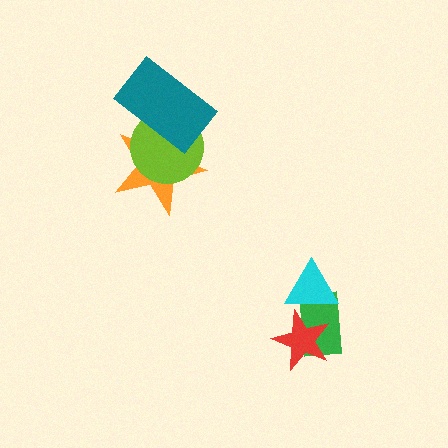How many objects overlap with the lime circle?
2 objects overlap with the lime circle.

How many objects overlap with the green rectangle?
2 objects overlap with the green rectangle.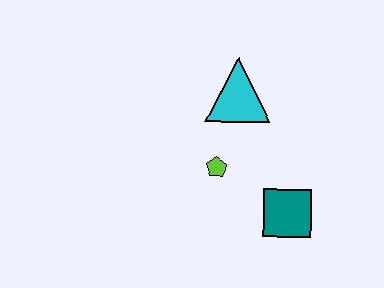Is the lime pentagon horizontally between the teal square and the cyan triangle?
No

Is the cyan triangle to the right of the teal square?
No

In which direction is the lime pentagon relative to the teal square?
The lime pentagon is to the left of the teal square.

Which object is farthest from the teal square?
The cyan triangle is farthest from the teal square.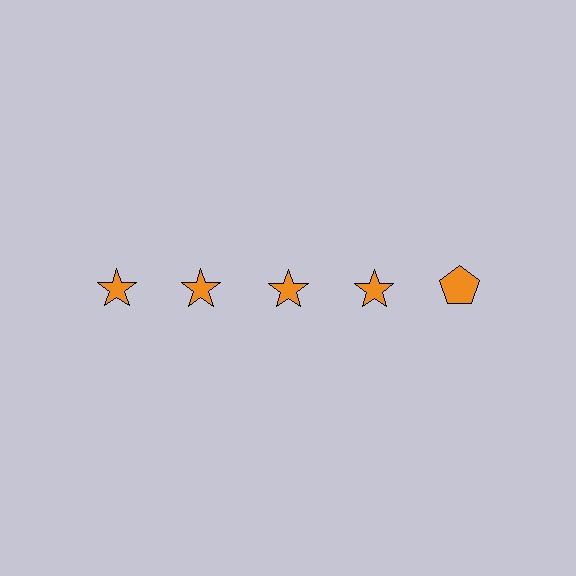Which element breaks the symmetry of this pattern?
The orange pentagon in the top row, rightmost column breaks the symmetry. All other shapes are orange stars.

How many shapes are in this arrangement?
There are 5 shapes arranged in a grid pattern.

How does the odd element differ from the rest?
It has a different shape: pentagon instead of star.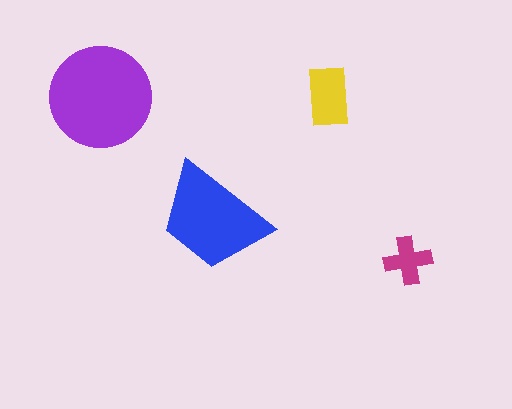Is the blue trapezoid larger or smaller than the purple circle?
Smaller.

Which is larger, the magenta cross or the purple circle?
The purple circle.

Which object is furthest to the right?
The magenta cross is rightmost.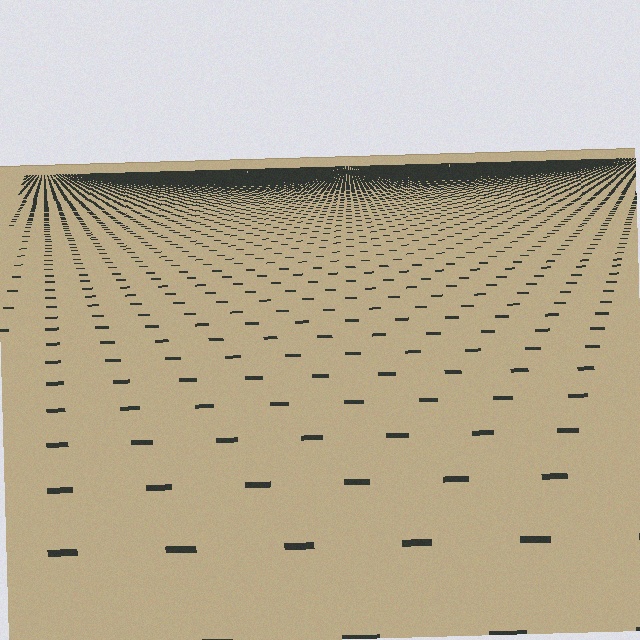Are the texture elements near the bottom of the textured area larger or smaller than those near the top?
Larger. Near the bottom, elements are closer to the viewer and appear at a bigger on-screen size.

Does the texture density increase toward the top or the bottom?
Density increases toward the top.